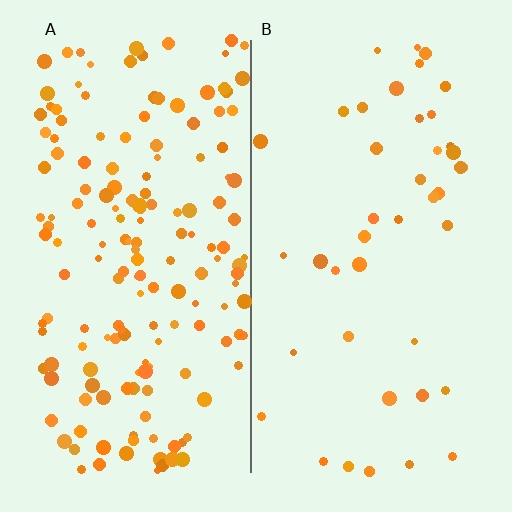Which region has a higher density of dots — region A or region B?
A (the left).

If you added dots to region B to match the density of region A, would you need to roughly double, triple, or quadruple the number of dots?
Approximately quadruple.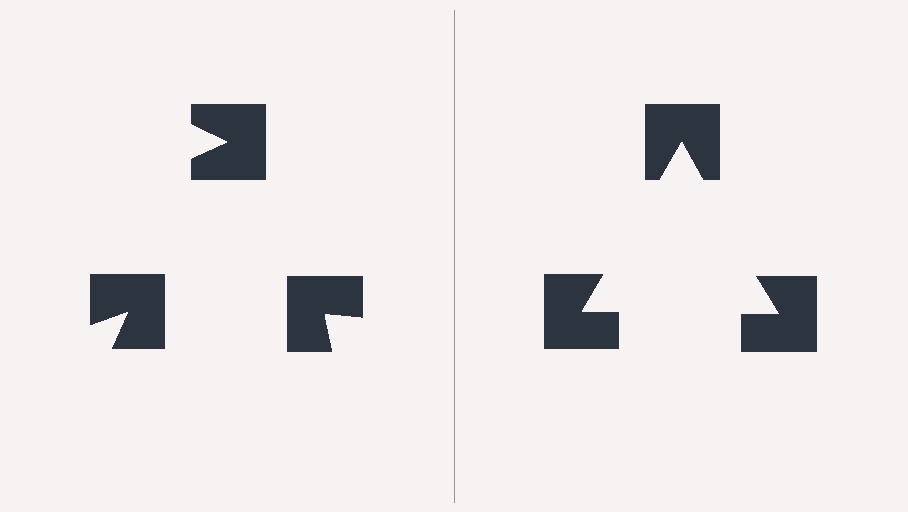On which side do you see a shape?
An illusory triangle appears on the right side. On the left side the wedge cuts are rotated, so no coherent shape forms.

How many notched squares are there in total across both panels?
6 — 3 on each side.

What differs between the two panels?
The notched squares are positioned identically on both sides; only the wedge orientations differ. On the right they align to a triangle; on the left they are misaligned.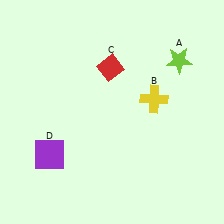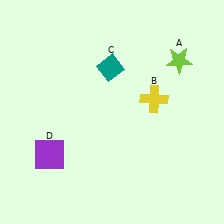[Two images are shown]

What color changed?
The diamond (C) changed from red in Image 1 to teal in Image 2.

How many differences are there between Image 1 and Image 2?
There is 1 difference between the two images.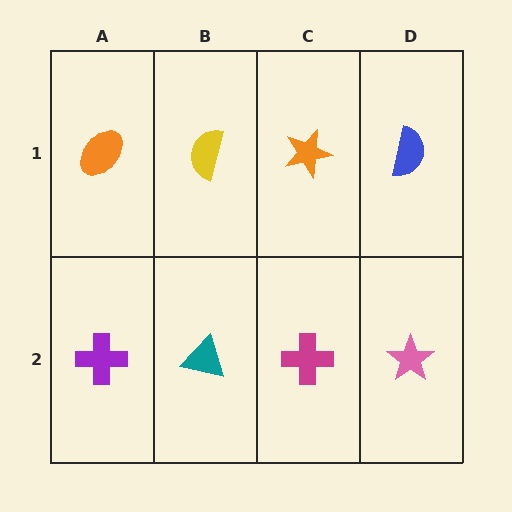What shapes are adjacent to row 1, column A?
A purple cross (row 2, column A), a yellow semicircle (row 1, column B).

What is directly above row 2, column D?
A blue semicircle.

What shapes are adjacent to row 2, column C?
An orange star (row 1, column C), a teal triangle (row 2, column B), a pink star (row 2, column D).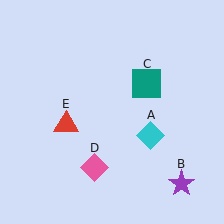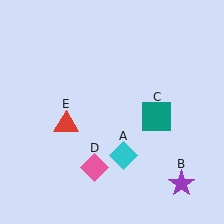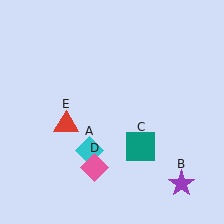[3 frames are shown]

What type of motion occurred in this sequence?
The cyan diamond (object A), teal square (object C) rotated clockwise around the center of the scene.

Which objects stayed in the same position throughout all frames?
Purple star (object B) and pink diamond (object D) and red triangle (object E) remained stationary.